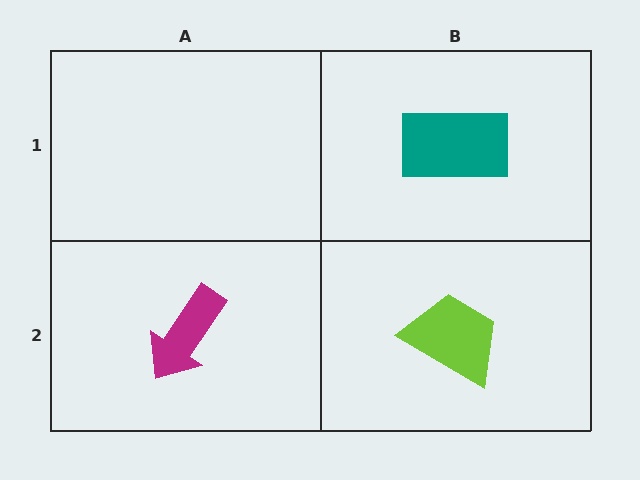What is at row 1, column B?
A teal rectangle.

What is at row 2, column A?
A magenta arrow.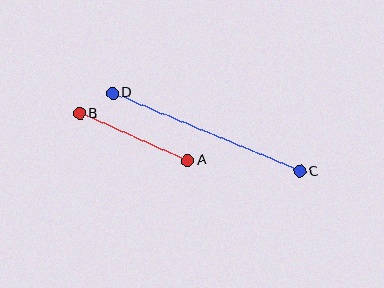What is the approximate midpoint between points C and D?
The midpoint is at approximately (206, 132) pixels.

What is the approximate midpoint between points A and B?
The midpoint is at approximately (134, 137) pixels.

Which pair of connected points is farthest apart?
Points C and D are farthest apart.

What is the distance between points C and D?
The distance is approximately 203 pixels.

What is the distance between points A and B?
The distance is approximately 118 pixels.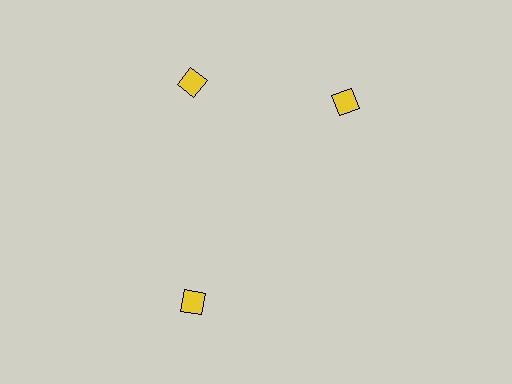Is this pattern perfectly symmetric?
No. The 3 yellow diamonds are arranged in a ring, but one element near the 3 o'clock position is rotated out of alignment along the ring, breaking the 3-fold rotational symmetry.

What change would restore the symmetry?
The symmetry would be restored by rotating it back into even spacing with its neighbors so that all 3 diamonds sit at equal angles and equal distance from the center.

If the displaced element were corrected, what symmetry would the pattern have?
It would have 3-fold rotational symmetry — the pattern would map onto itself every 120 degrees.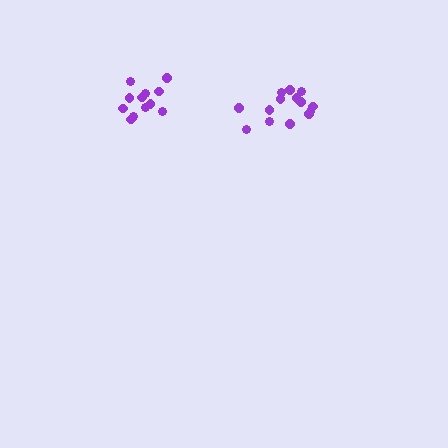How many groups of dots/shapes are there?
There are 2 groups.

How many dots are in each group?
Group 1: 14 dots, Group 2: 12 dots (26 total).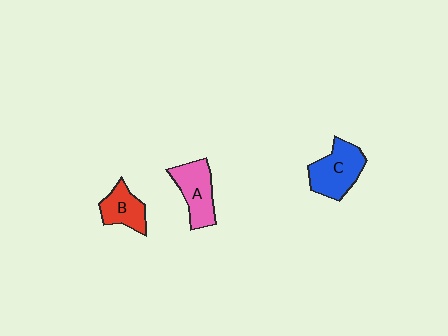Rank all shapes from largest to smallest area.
From largest to smallest: C (blue), A (pink), B (red).